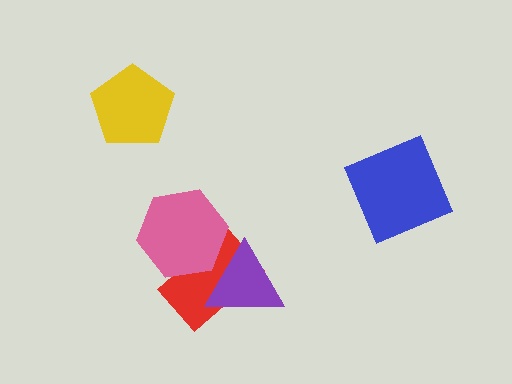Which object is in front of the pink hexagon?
The purple triangle is in front of the pink hexagon.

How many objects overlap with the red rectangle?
2 objects overlap with the red rectangle.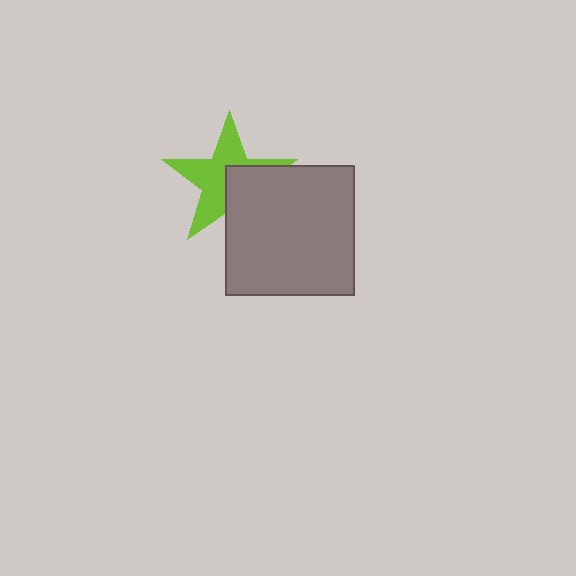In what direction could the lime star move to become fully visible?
The lime star could move toward the upper-left. That would shift it out from behind the gray square entirely.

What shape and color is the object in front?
The object in front is a gray square.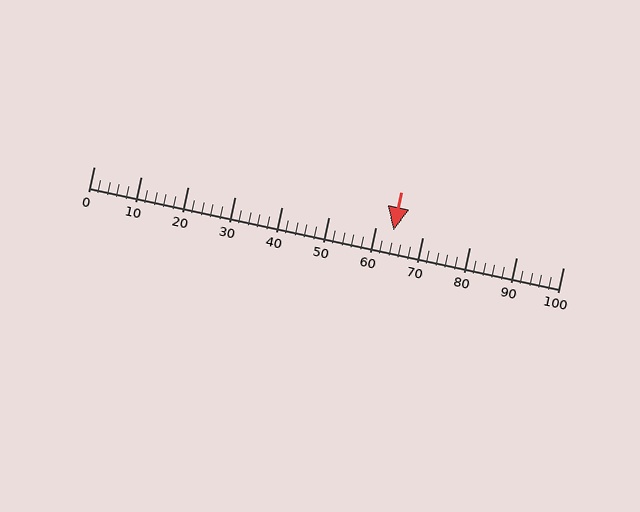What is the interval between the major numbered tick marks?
The major tick marks are spaced 10 units apart.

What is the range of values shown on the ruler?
The ruler shows values from 0 to 100.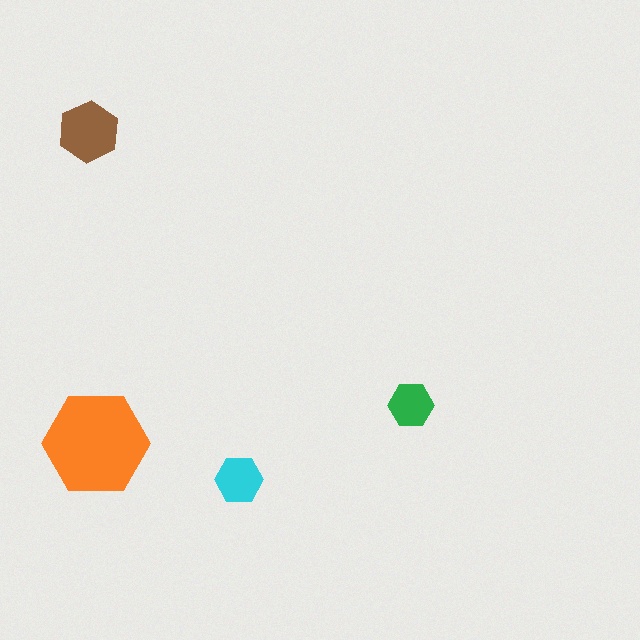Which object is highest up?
The brown hexagon is topmost.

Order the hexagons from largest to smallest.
the orange one, the brown one, the cyan one, the green one.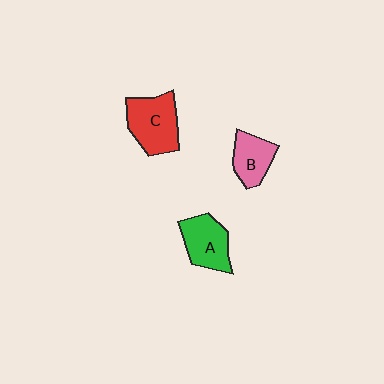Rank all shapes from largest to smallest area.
From largest to smallest: C (red), A (green), B (pink).